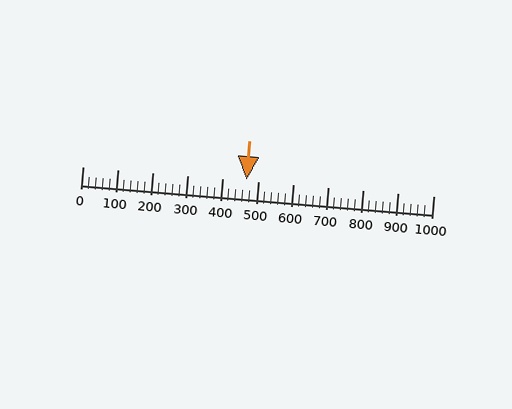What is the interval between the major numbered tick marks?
The major tick marks are spaced 100 units apart.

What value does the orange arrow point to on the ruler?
The orange arrow points to approximately 467.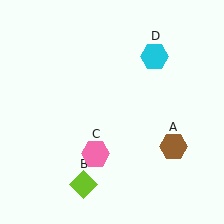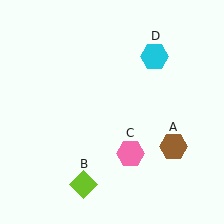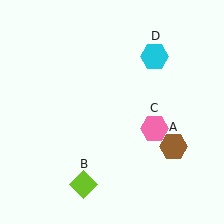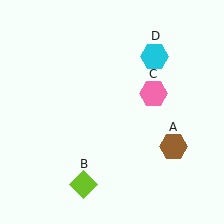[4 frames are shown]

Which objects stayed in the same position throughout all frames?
Brown hexagon (object A) and lime diamond (object B) and cyan hexagon (object D) remained stationary.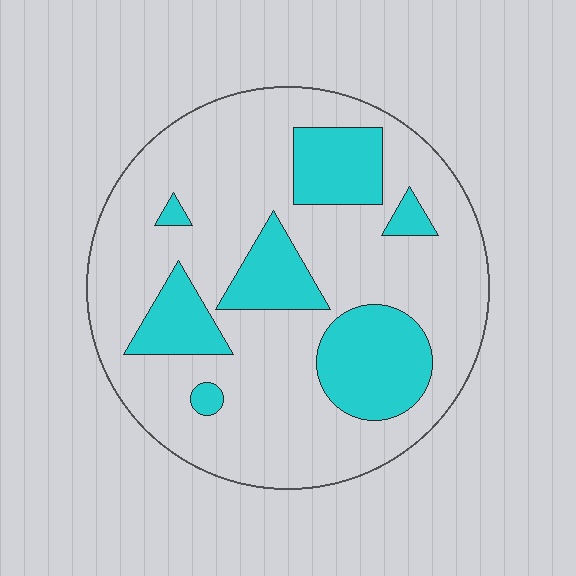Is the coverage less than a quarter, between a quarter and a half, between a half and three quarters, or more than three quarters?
Less than a quarter.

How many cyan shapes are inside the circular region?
7.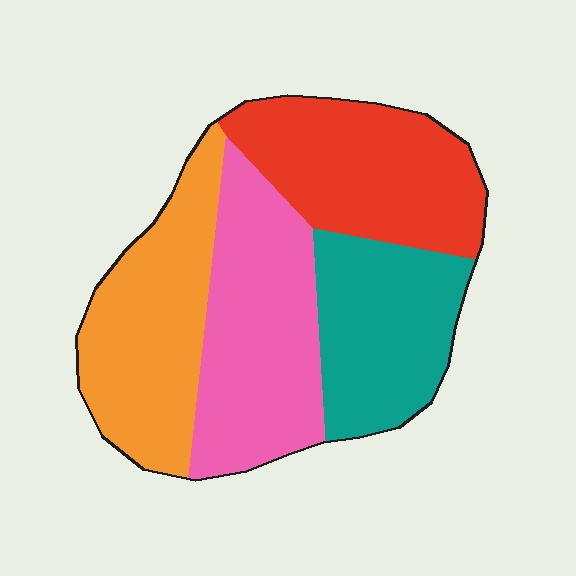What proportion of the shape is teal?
Teal covers about 20% of the shape.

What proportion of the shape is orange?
Orange covers around 25% of the shape.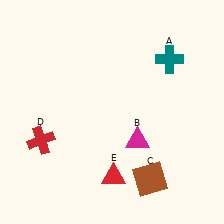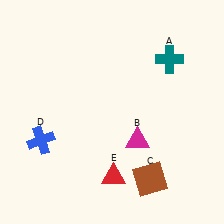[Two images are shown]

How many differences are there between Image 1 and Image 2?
There is 1 difference between the two images.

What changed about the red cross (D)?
In Image 1, D is red. In Image 2, it changed to blue.